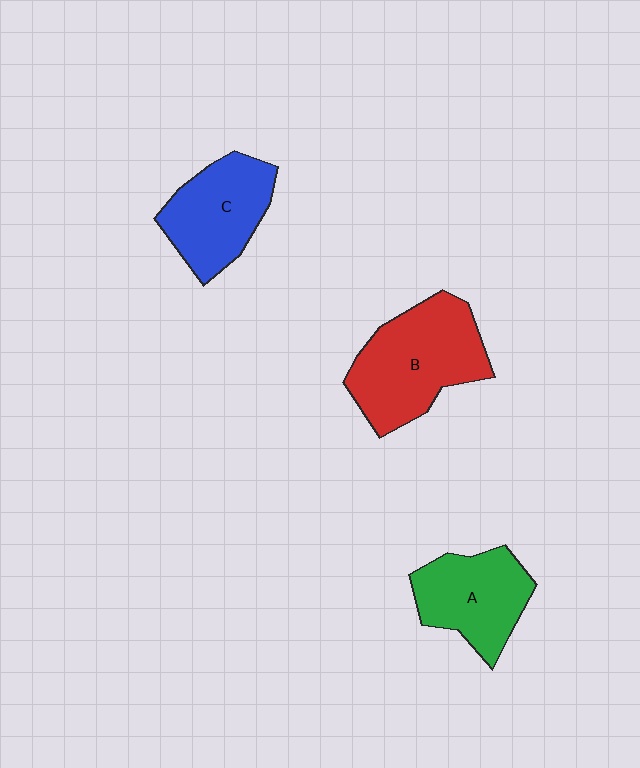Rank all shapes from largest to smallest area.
From largest to smallest: B (red), C (blue), A (green).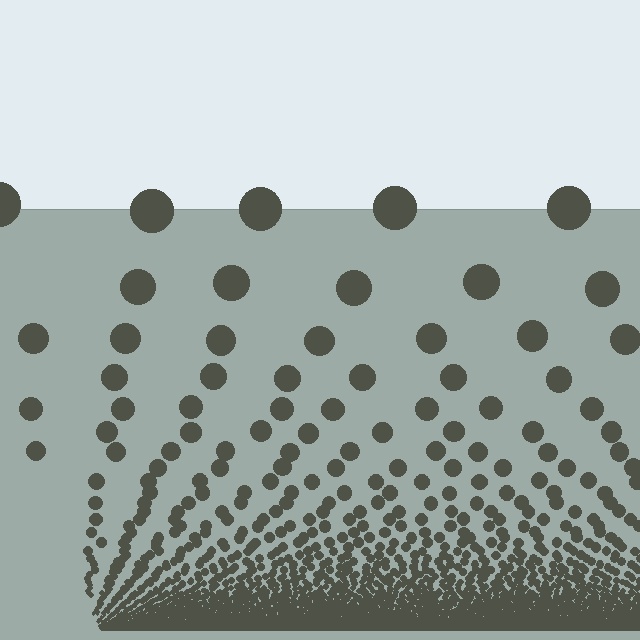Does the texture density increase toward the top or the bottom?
Density increases toward the bottom.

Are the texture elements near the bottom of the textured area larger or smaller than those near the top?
Smaller. The gradient is inverted — elements near the bottom are smaller and denser.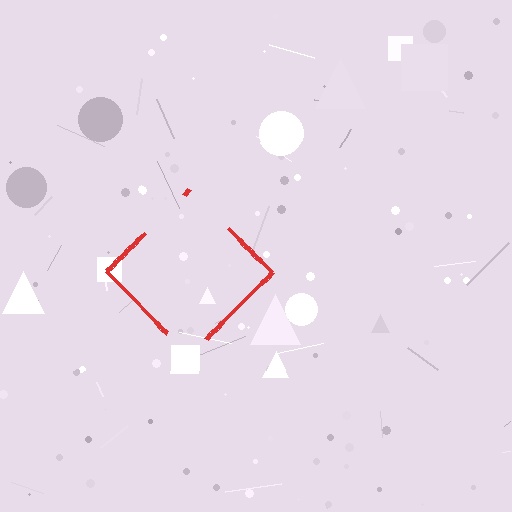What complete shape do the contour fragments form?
The contour fragments form a diamond.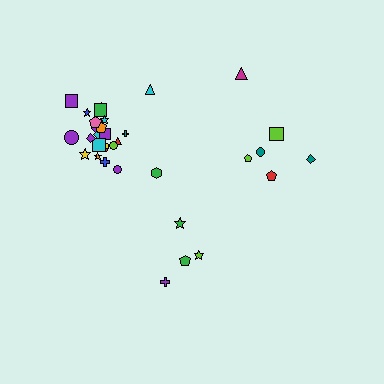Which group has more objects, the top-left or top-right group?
The top-left group.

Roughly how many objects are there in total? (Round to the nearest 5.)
Roughly 35 objects in total.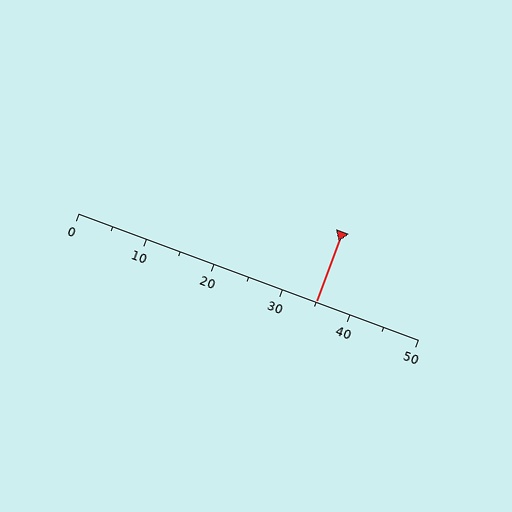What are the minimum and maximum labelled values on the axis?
The axis runs from 0 to 50.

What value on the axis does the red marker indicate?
The marker indicates approximately 35.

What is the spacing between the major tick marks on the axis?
The major ticks are spaced 10 apart.